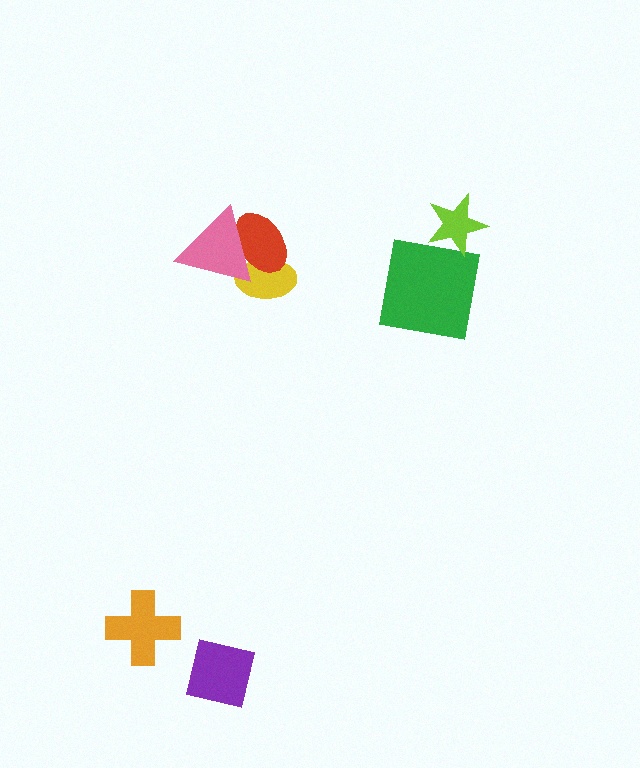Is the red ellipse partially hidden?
Yes, it is partially covered by another shape.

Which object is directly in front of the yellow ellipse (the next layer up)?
The red ellipse is directly in front of the yellow ellipse.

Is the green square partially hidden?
No, no other shape covers it.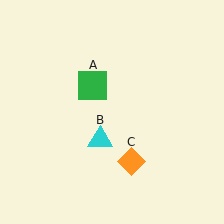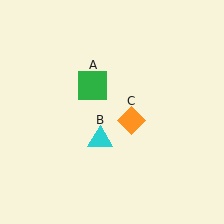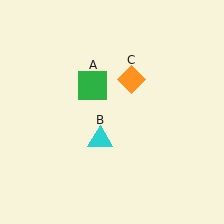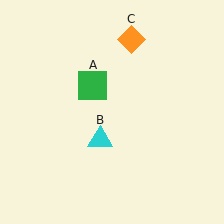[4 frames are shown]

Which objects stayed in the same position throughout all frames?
Green square (object A) and cyan triangle (object B) remained stationary.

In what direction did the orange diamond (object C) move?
The orange diamond (object C) moved up.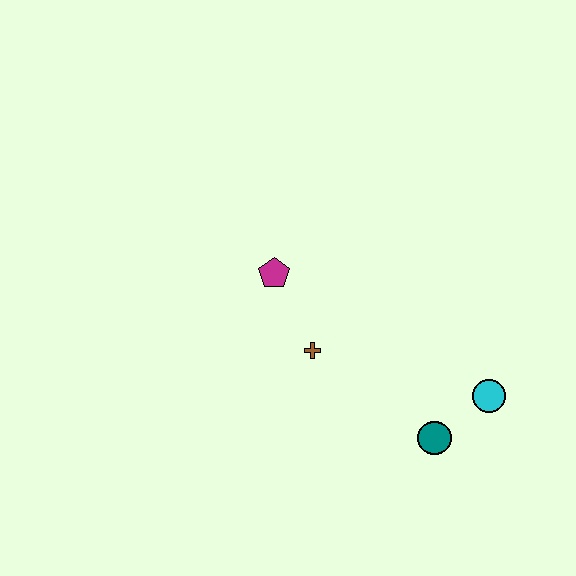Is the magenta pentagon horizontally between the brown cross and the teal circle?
No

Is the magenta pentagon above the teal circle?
Yes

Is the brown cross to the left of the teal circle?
Yes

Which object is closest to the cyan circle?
The teal circle is closest to the cyan circle.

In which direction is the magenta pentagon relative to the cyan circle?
The magenta pentagon is to the left of the cyan circle.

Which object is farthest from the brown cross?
The cyan circle is farthest from the brown cross.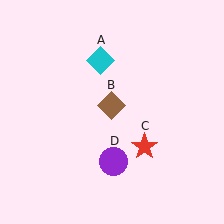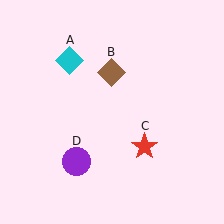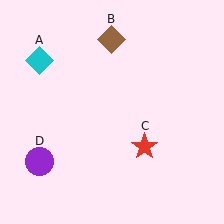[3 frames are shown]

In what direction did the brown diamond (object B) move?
The brown diamond (object B) moved up.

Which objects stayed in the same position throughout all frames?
Red star (object C) remained stationary.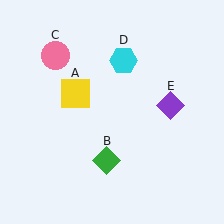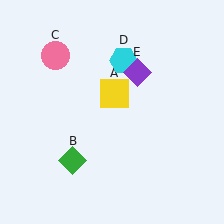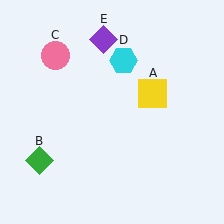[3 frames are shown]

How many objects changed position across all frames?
3 objects changed position: yellow square (object A), green diamond (object B), purple diamond (object E).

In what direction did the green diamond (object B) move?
The green diamond (object B) moved left.